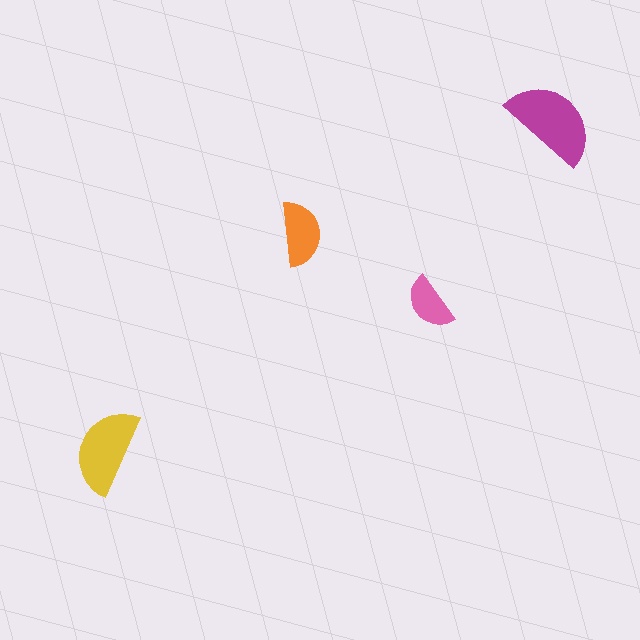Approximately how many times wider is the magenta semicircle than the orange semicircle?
About 1.5 times wider.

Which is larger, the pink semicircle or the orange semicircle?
The orange one.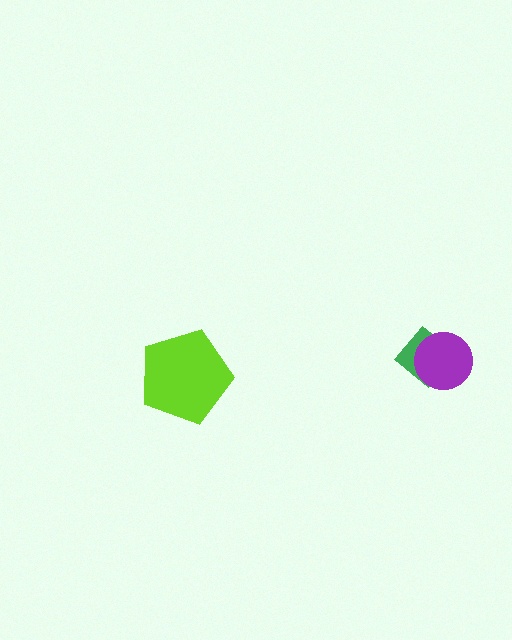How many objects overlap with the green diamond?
1 object overlaps with the green diamond.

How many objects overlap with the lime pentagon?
0 objects overlap with the lime pentagon.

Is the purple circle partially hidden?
No, no other shape covers it.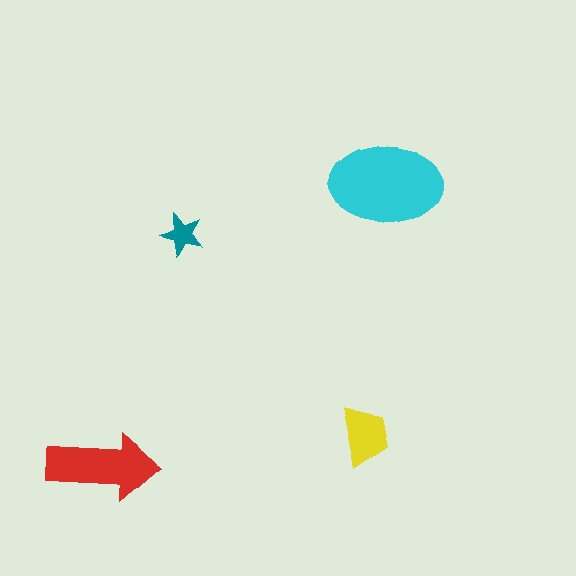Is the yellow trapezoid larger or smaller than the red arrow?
Smaller.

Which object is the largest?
The cyan ellipse.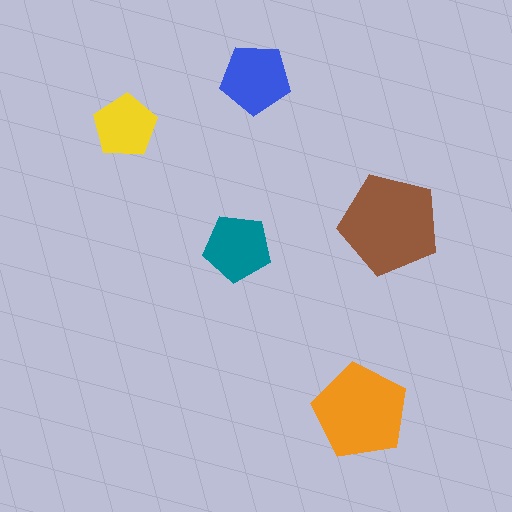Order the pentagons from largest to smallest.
the brown one, the orange one, the blue one, the teal one, the yellow one.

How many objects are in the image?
There are 5 objects in the image.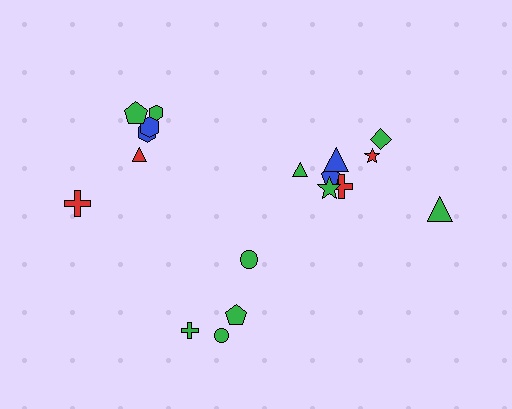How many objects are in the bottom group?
There are 4 objects.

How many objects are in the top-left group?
There are 6 objects.